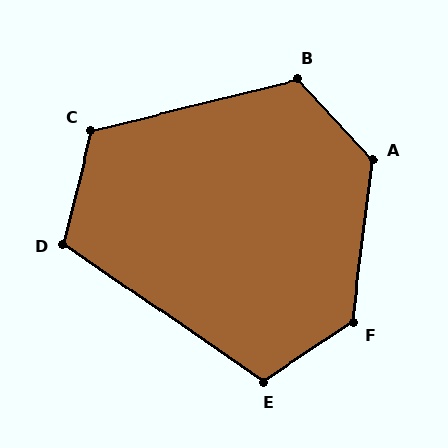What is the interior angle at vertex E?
Approximately 112 degrees (obtuse).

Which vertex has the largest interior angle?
F, at approximately 130 degrees.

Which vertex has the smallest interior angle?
D, at approximately 110 degrees.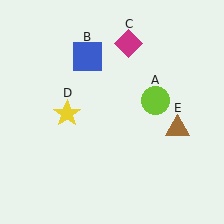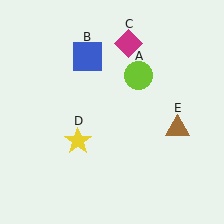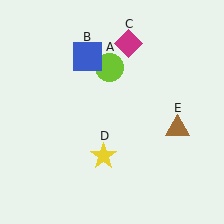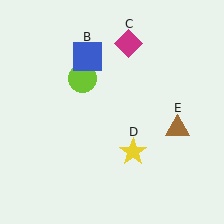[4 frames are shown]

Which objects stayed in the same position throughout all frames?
Blue square (object B) and magenta diamond (object C) and brown triangle (object E) remained stationary.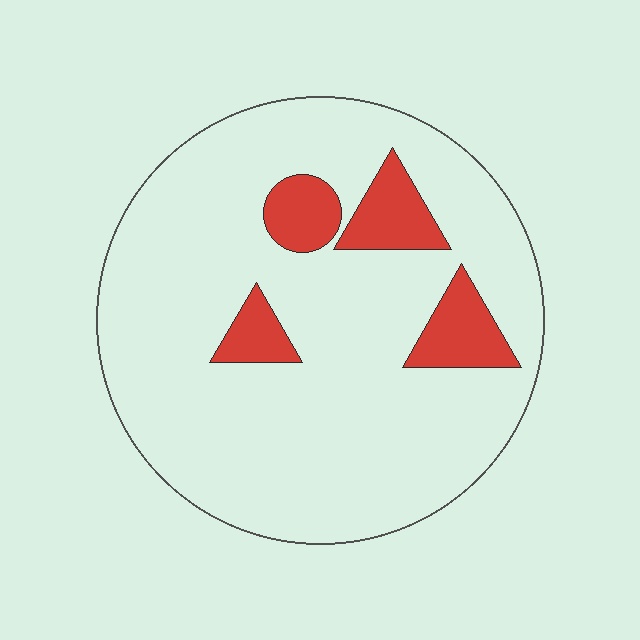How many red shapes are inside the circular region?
4.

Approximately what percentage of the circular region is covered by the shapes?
Approximately 15%.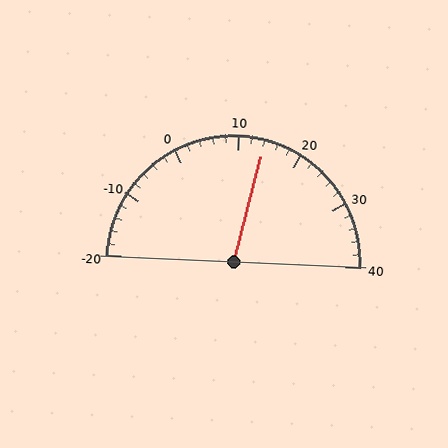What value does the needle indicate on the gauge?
The needle indicates approximately 14.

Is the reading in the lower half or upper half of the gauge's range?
The reading is in the upper half of the range (-20 to 40).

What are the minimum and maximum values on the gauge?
The gauge ranges from -20 to 40.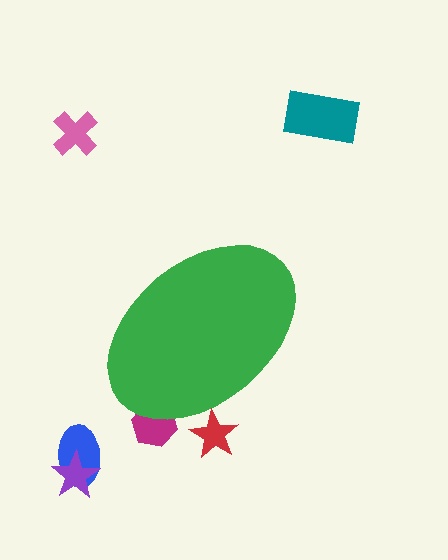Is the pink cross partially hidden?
No, the pink cross is fully visible.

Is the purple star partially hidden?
No, the purple star is fully visible.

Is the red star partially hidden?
Yes, the red star is partially hidden behind the green ellipse.